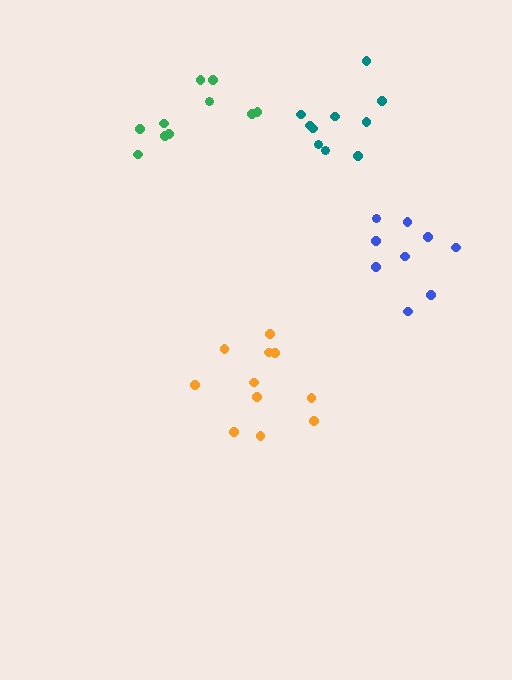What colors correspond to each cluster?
The clusters are colored: orange, green, teal, blue.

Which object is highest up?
The teal cluster is topmost.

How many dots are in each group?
Group 1: 11 dots, Group 2: 10 dots, Group 3: 10 dots, Group 4: 9 dots (40 total).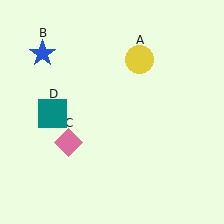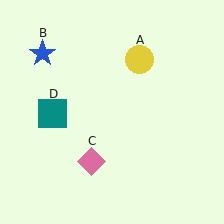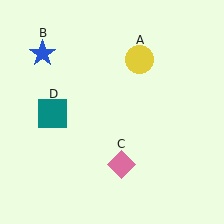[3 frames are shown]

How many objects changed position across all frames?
1 object changed position: pink diamond (object C).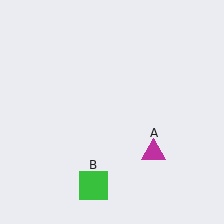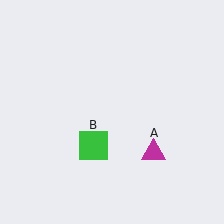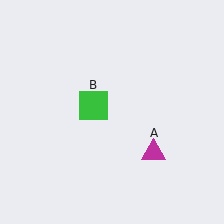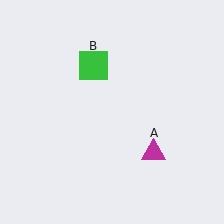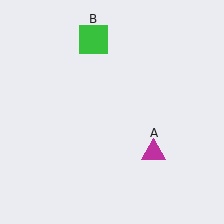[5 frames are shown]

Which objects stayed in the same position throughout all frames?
Magenta triangle (object A) remained stationary.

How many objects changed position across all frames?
1 object changed position: green square (object B).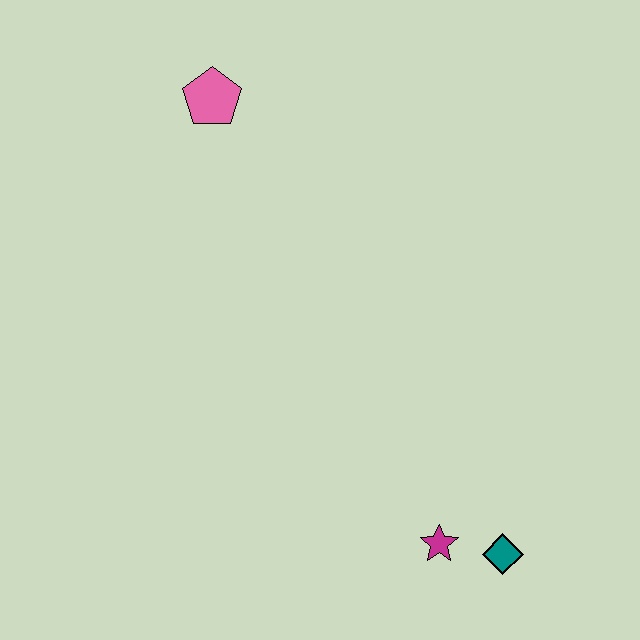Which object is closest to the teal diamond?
The magenta star is closest to the teal diamond.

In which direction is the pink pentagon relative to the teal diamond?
The pink pentagon is above the teal diamond.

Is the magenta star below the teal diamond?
No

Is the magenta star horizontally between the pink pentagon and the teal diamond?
Yes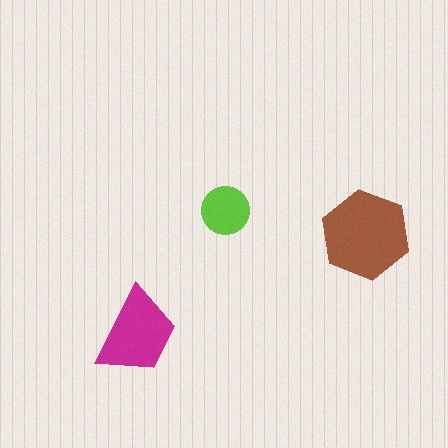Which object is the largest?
The brown hexagon.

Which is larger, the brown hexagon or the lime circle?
The brown hexagon.